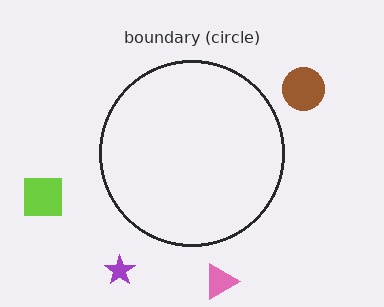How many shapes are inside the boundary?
0 inside, 4 outside.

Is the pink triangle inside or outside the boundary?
Outside.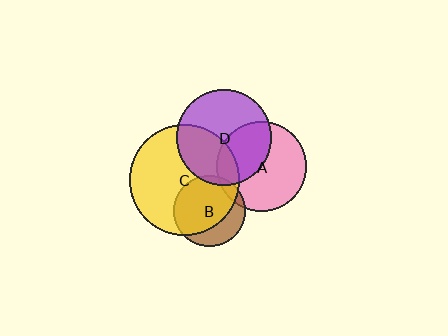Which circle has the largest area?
Circle C (yellow).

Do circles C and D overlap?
Yes.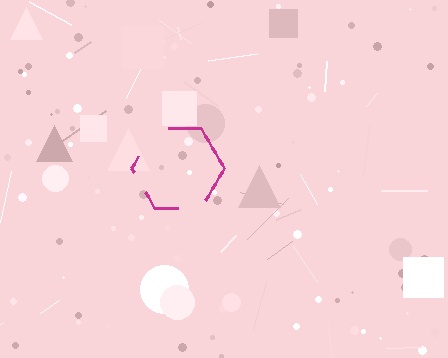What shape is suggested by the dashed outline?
The dashed outline suggests a hexagon.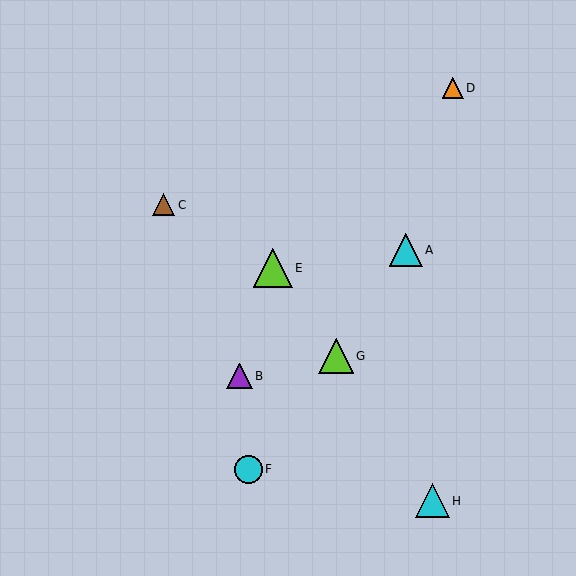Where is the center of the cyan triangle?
The center of the cyan triangle is at (406, 250).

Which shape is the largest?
The lime triangle (labeled E) is the largest.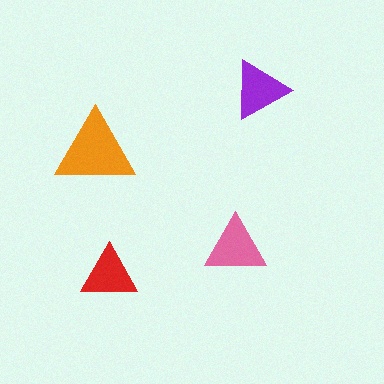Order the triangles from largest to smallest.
the orange one, the pink one, the purple one, the red one.